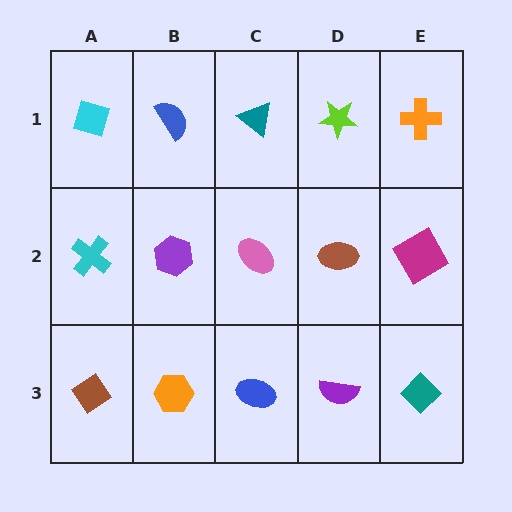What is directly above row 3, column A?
A cyan cross.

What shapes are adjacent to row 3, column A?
A cyan cross (row 2, column A), an orange hexagon (row 3, column B).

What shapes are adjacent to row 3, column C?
A pink ellipse (row 2, column C), an orange hexagon (row 3, column B), a purple semicircle (row 3, column D).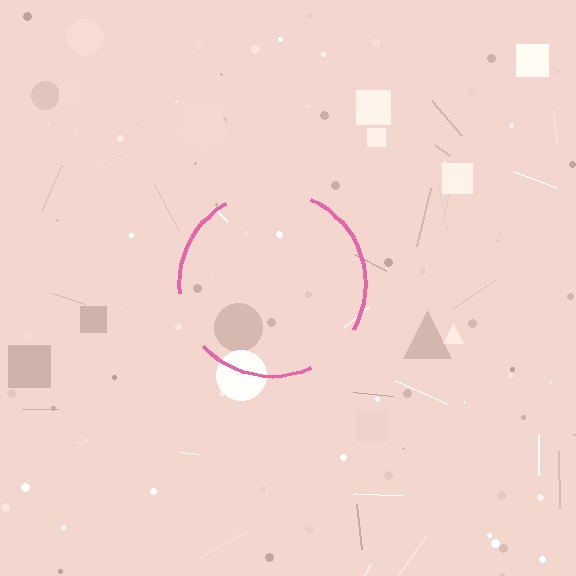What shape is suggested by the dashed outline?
The dashed outline suggests a circle.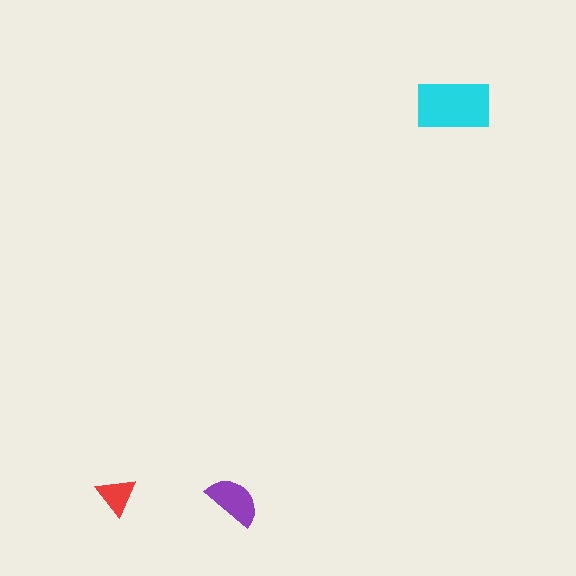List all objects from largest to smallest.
The cyan rectangle, the purple semicircle, the red triangle.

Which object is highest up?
The cyan rectangle is topmost.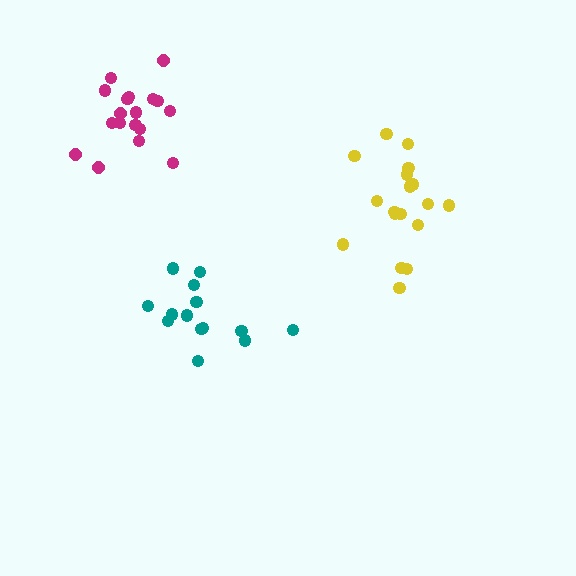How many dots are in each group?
Group 1: 14 dots, Group 2: 18 dots, Group 3: 19 dots (51 total).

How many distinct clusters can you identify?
There are 3 distinct clusters.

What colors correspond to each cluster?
The clusters are colored: teal, yellow, magenta.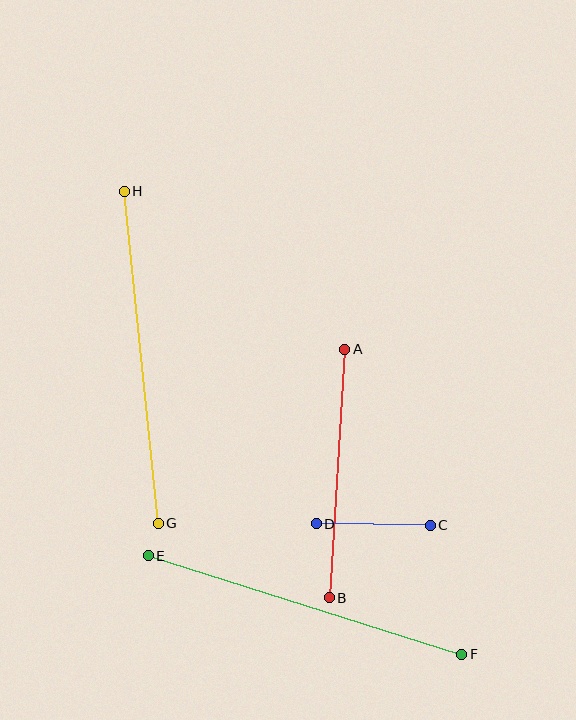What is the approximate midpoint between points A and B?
The midpoint is at approximately (337, 474) pixels.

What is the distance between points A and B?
The distance is approximately 249 pixels.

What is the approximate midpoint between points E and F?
The midpoint is at approximately (305, 605) pixels.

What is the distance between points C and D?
The distance is approximately 114 pixels.